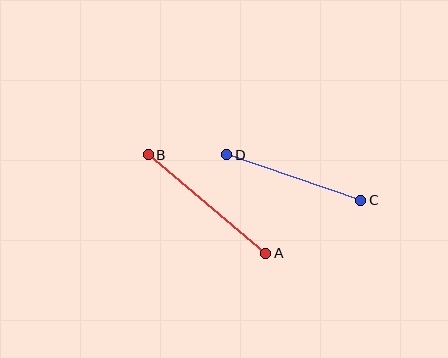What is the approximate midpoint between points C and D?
The midpoint is at approximately (294, 177) pixels.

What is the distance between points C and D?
The distance is approximately 141 pixels.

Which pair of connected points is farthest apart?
Points A and B are farthest apart.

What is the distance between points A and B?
The distance is approximately 153 pixels.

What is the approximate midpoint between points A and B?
The midpoint is at approximately (207, 204) pixels.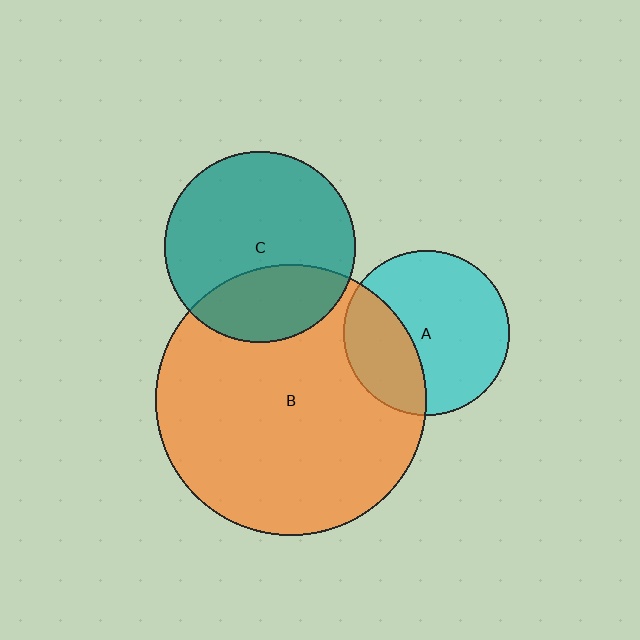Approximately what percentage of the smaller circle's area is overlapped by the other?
Approximately 30%.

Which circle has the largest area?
Circle B (orange).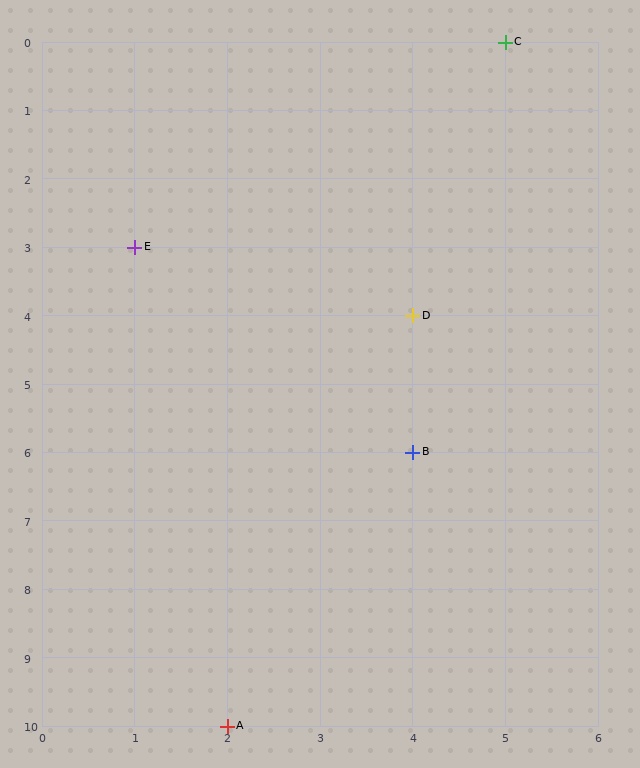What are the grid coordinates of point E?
Point E is at grid coordinates (1, 3).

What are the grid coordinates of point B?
Point B is at grid coordinates (4, 6).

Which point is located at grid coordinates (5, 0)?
Point C is at (5, 0).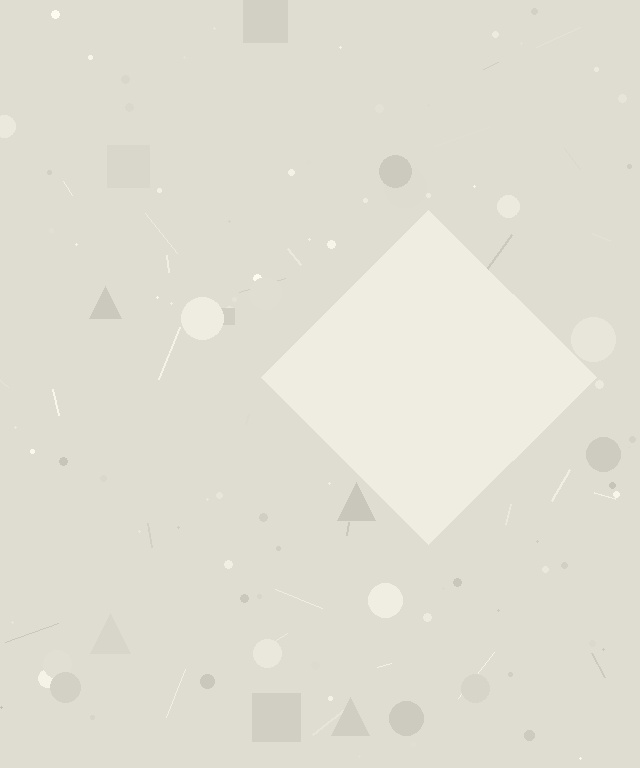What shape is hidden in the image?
A diamond is hidden in the image.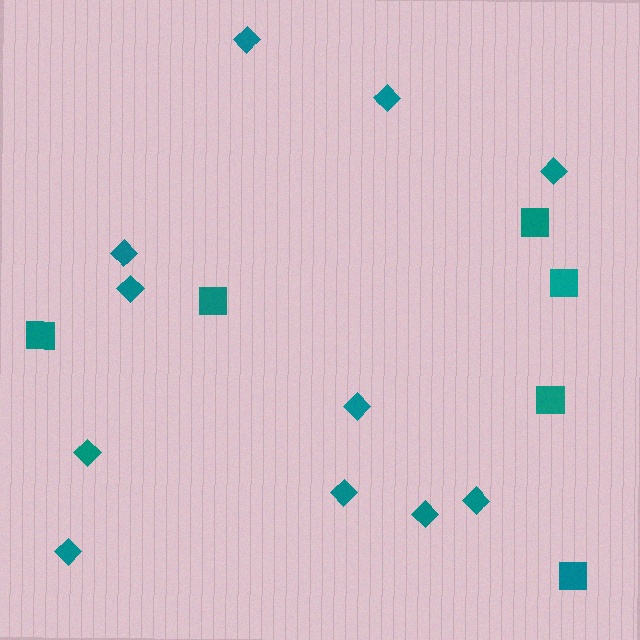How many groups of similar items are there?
There are 2 groups: one group of diamonds (11) and one group of squares (6).